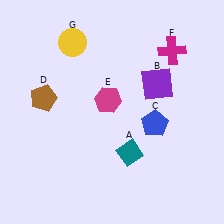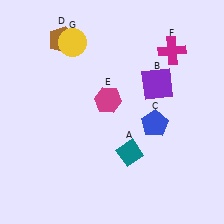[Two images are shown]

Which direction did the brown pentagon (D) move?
The brown pentagon (D) moved up.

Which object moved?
The brown pentagon (D) moved up.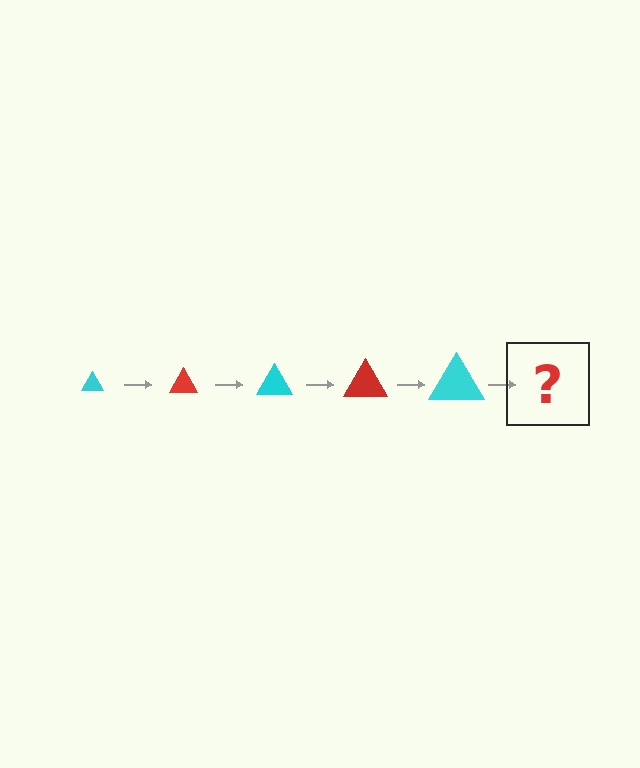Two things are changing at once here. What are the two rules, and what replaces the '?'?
The two rules are that the triangle grows larger each step and the color cycles through cyan and red. The '?' should be a red triangle, larger than the previous one.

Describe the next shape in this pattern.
It should be a red triangle, larger than the previous one.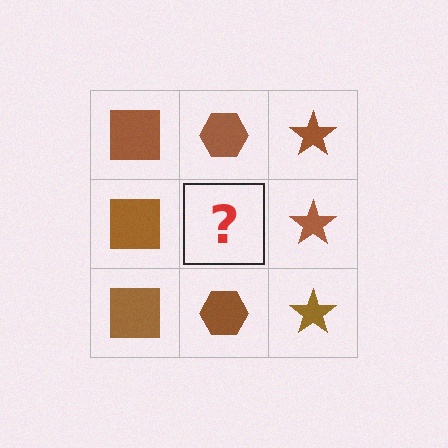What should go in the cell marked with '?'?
The missing cell should contain a brown hexagon.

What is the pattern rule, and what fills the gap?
The rule is that each column has a consistent shape. The gap should be filled with a brown hexagon.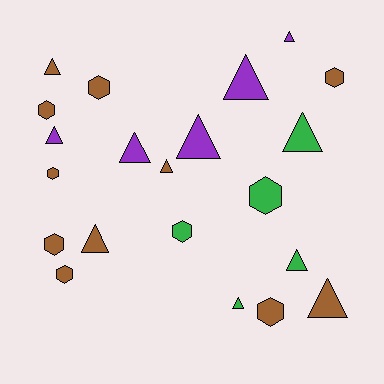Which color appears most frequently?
Brown, with 11 objects.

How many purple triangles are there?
There are 5 purple triangles.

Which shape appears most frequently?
Triangle, with 12 objects.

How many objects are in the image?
There are 21 objects.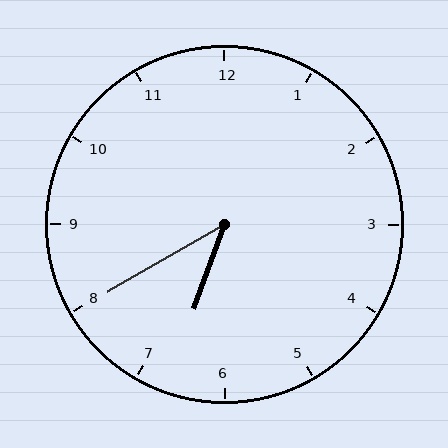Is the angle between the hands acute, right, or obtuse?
It is acute.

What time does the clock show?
6:40.